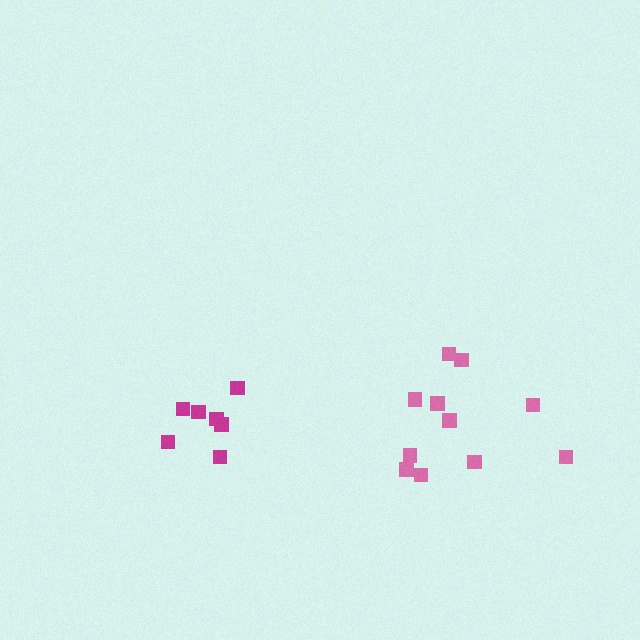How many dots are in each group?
Group 1: 7 dots, Group 2: 11 dots (18 total).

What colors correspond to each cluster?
The clusters are colored: magenta, pink.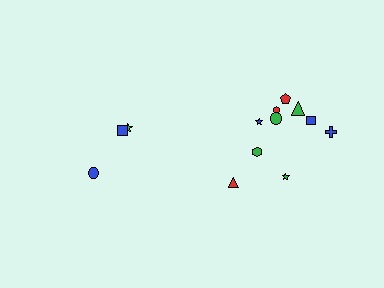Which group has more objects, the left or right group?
The right group.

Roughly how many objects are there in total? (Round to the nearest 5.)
Roughly 15 objects in total.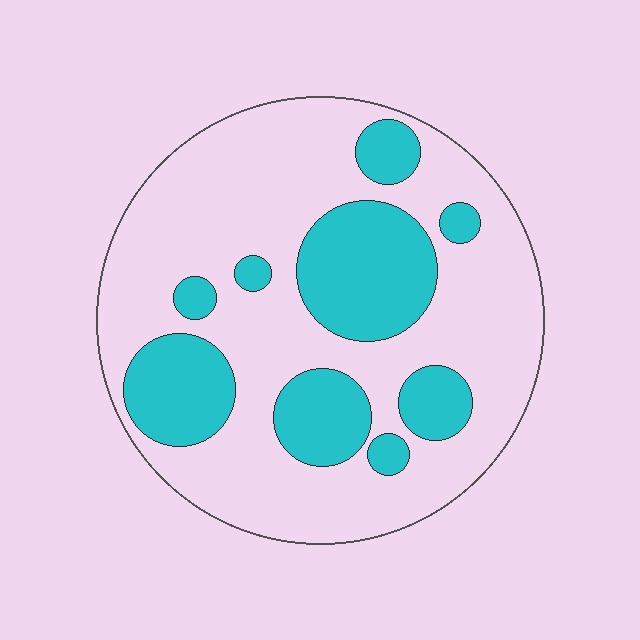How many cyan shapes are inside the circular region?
9.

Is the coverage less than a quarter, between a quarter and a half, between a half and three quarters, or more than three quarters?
Between a quarter and a half.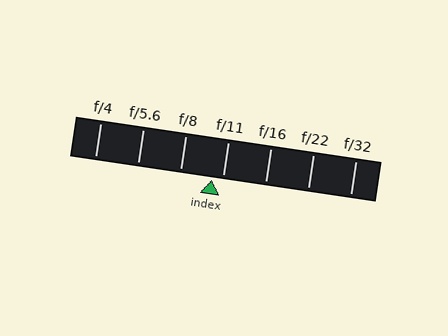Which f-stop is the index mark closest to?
The index mark is closest to f/11.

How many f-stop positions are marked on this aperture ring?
There are 7 f-stop positions marked.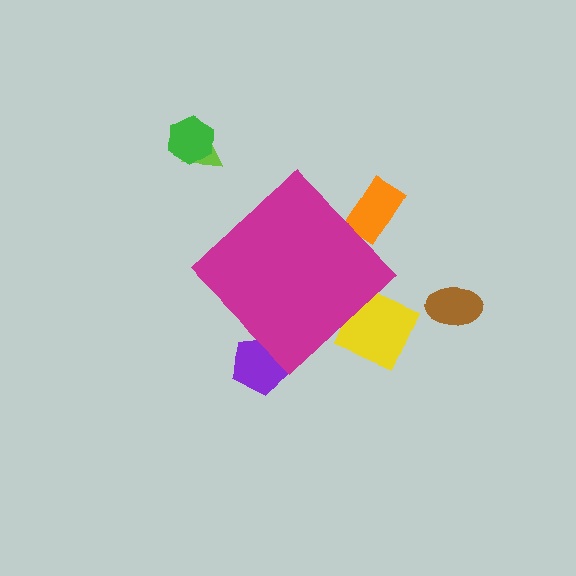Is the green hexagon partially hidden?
No, the green hexagon is fully visible.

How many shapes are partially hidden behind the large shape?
3 shapes are partially hidden.